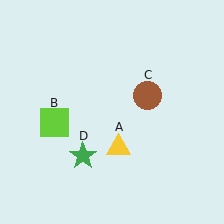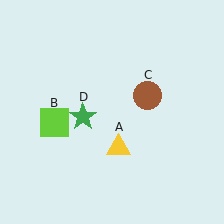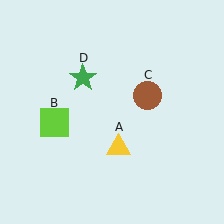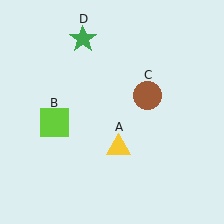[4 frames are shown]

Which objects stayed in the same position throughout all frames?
Yellow triangle (object A) and lime square (object B) and brown circle (object C) remained stationary.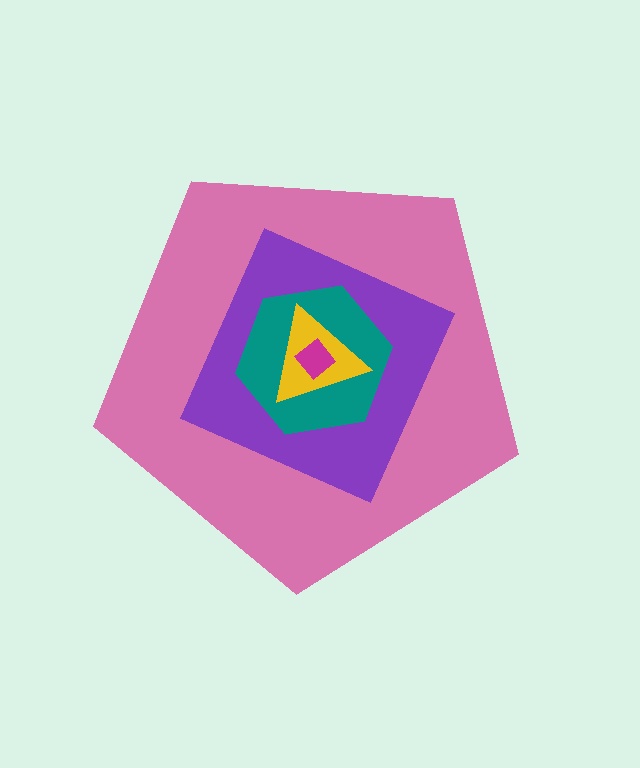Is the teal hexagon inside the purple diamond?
Yes.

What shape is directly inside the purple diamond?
The teal hexagon.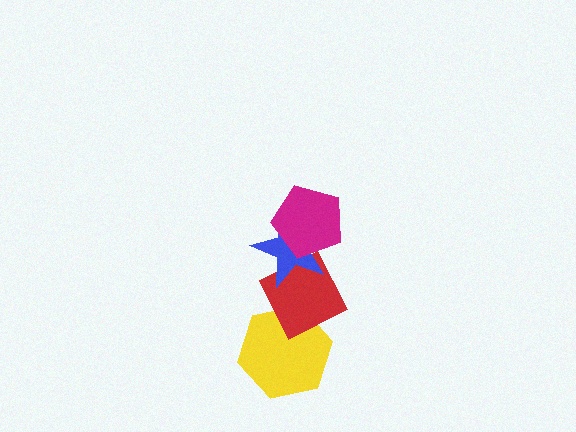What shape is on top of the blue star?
The magenta pentagon is on top of the blue star.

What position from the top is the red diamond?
The red diamond is 3rd from the top.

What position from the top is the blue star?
The blue star is 2nd from the top.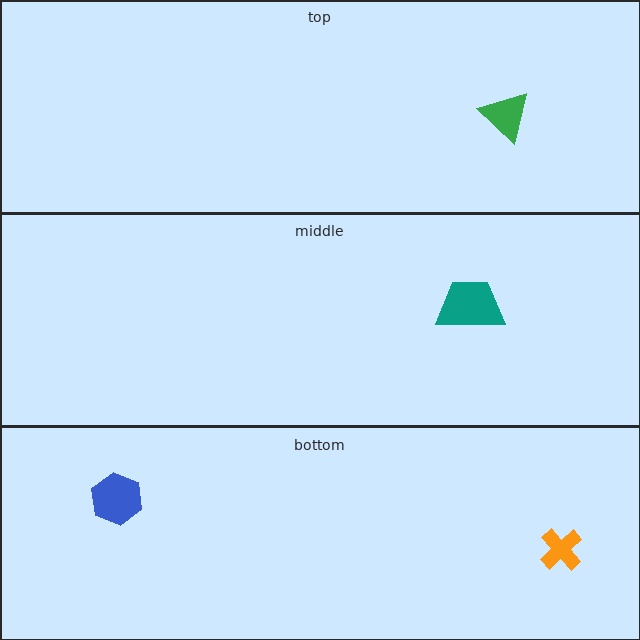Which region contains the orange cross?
The bottom region.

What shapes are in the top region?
The green triangle.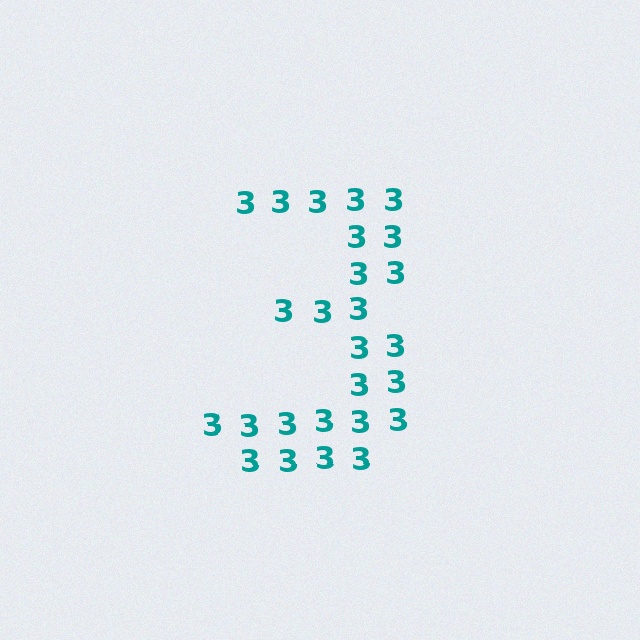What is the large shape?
The large shape is the digit 3.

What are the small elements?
The small elements are digit 3's.